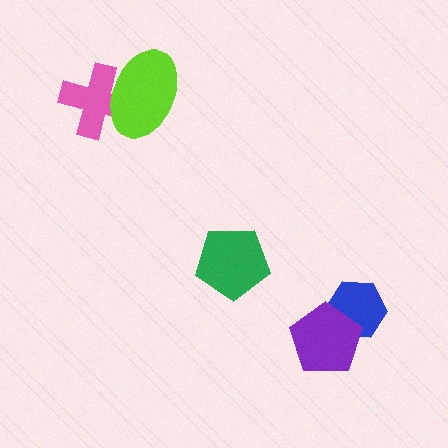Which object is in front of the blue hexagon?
The purple pentagon is in front of the blue hexagon.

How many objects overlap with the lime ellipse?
1 object overlaps with the lime ellipse.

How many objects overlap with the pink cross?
1 object overlaps with the pink cross.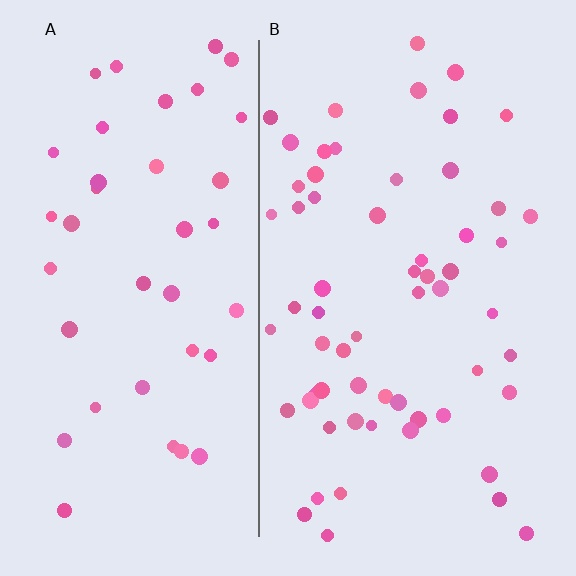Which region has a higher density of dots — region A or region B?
B (the right).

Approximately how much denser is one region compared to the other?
Approximately 1.5× — region B over region A.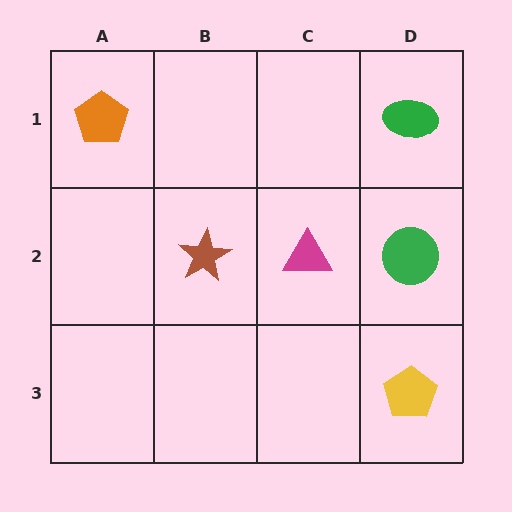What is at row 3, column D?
A yellow pentagon.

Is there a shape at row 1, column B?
No, that cell is empty.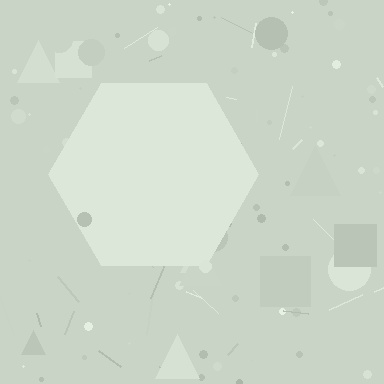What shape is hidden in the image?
A hexagon is hidden in the image.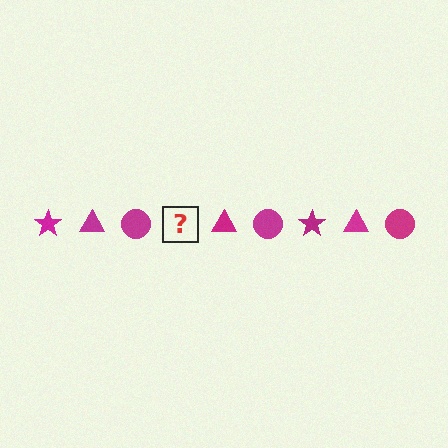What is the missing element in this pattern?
The missing element is a magenta star.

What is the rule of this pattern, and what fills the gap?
The rule is that the pattern cycles through star, triangle, circle shapes in magenta. The gap should be filled with a magenta star.